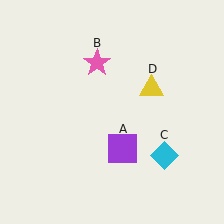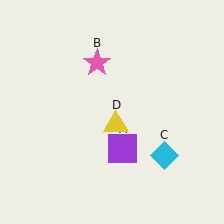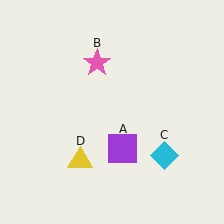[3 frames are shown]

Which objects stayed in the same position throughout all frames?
Purple square (object A) and pink star (object B) and cyan diamond (object C) remained stationary.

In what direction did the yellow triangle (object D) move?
The yellow triangle (object D) moved down and to the left.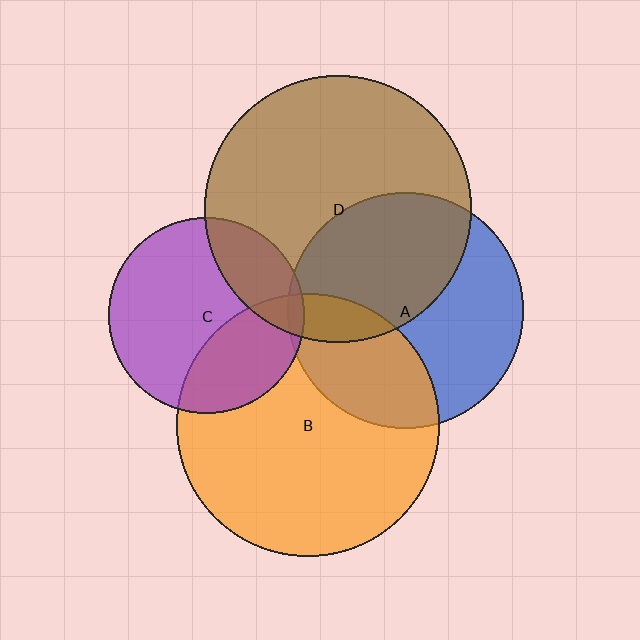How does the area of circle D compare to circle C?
Approximately 1.9 times.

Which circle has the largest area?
Circle D (brown).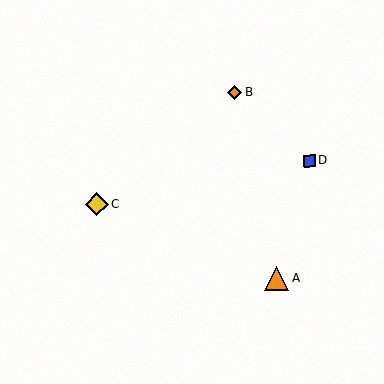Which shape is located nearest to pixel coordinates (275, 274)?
The orange triangle (labeled A) at (276, 279) is nearest to that location.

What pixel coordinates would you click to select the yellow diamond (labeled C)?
Click at (97, 204) to select the yellow diamond C.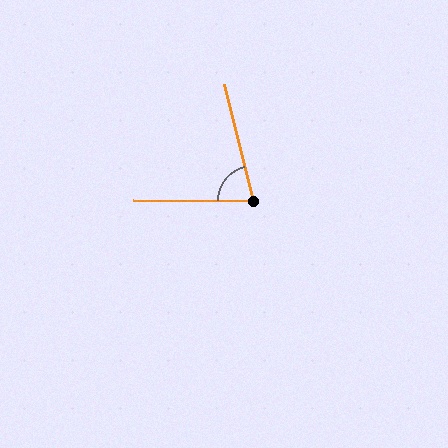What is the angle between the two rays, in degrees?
Approximately 76 degrees.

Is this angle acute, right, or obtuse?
It is acute.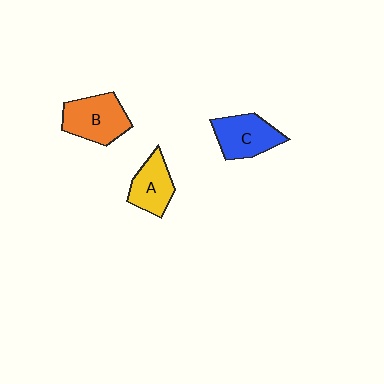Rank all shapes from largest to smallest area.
From largest to smallest: B (orange), C (blue), A (yellow).